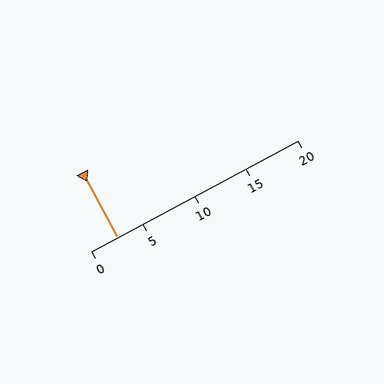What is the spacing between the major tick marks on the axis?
The major ticks are spaced 5 apart.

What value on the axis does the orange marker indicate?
The marker indicates approximately 2.5.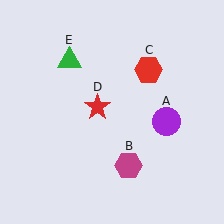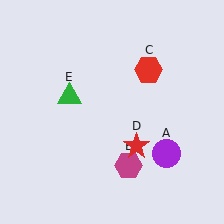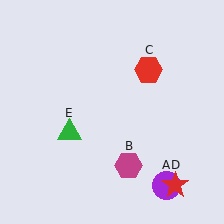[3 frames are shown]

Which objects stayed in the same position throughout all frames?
Magenta hexagon (object B) and red hexagon (object C) remained stationary.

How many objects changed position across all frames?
3 objects changed position: purple circle (object A), red star (object D), green triangle (object E).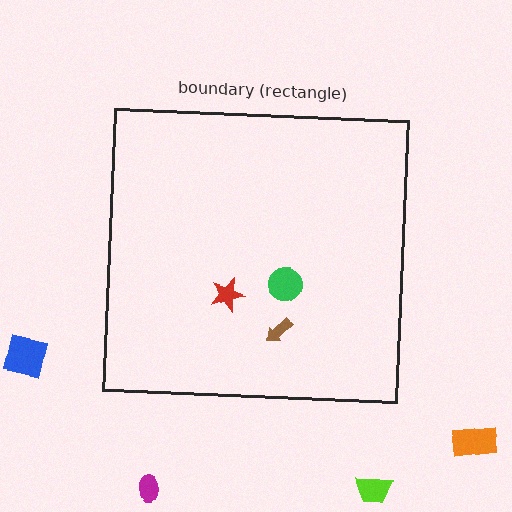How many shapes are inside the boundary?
3 inside, 4 outside.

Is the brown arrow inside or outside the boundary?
Inside.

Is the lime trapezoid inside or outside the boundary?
Outside.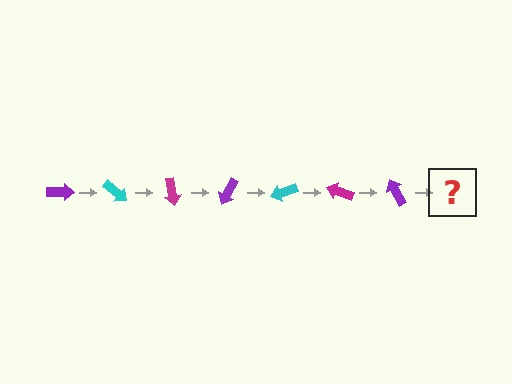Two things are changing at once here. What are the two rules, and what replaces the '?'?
The two rules are that it rotates 40 degrees each step and the color cycles through purple, cyan, and magenta. The '?' should be a cyan arrow, rotated 280 degrees from the start.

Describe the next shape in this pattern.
It should be a cyan arrow, rotated 280 degrees from the start.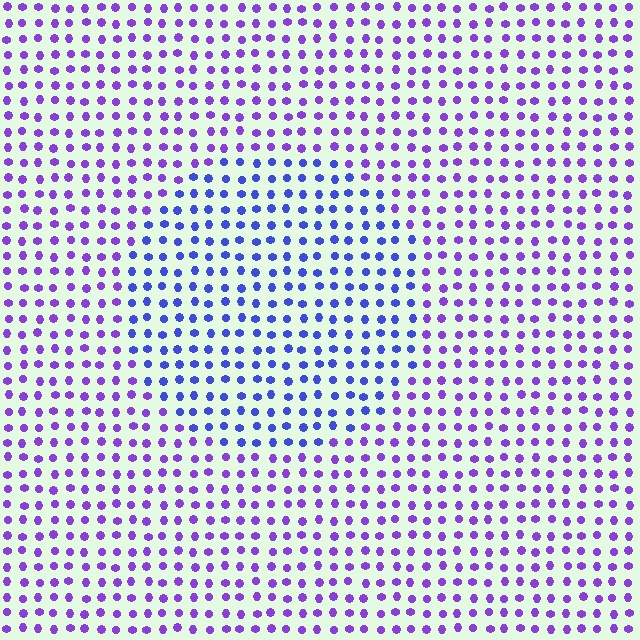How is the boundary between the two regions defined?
The boundary is defined purely by a slight shift in hue (about 35 degrees). Spacing, size, and orientation are identical on both sides.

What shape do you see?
I see a circle.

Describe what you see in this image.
The image is filled with small purple elements in a uniform arrangement. A circle-shaped region is visible where the elements are tinted to a slightly different hue, forming a subtle color boundary.